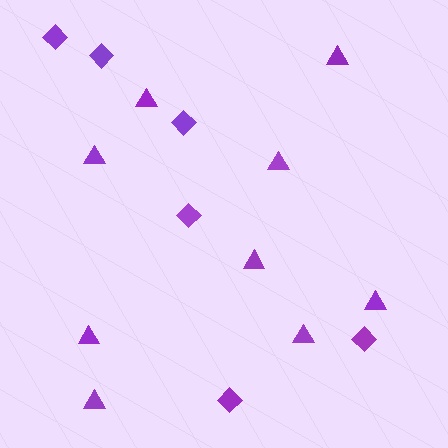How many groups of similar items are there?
There are 2 groups: one group of triangles (9) and one group of diamonds (6).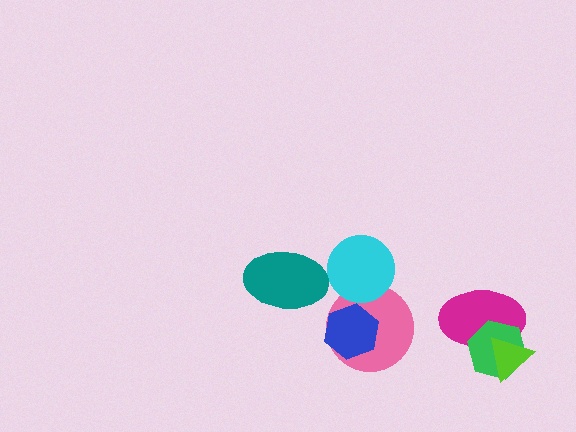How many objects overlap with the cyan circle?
1 object overlaps with the cyan circle.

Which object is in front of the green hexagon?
The lime triangle is in front of the green hexagon.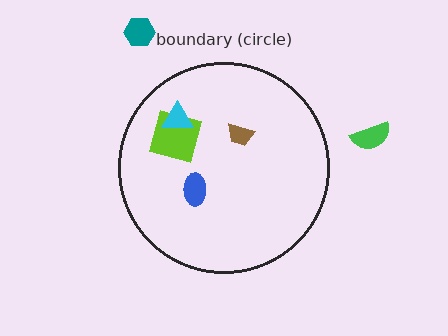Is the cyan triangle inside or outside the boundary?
Inside.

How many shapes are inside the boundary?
4 inside, 2 outside.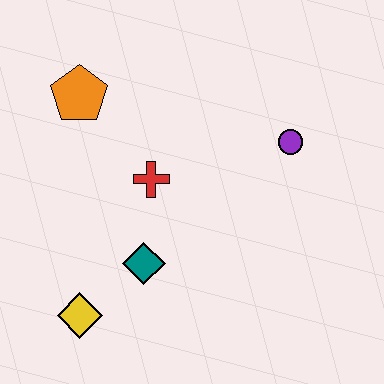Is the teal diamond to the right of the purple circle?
No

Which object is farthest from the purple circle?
The yellow diamond is farthest from the purple circle.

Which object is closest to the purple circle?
The red cross is closest to the purple circle.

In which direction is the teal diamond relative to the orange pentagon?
The teal diamond is below the orange pentagon.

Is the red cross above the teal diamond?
Yes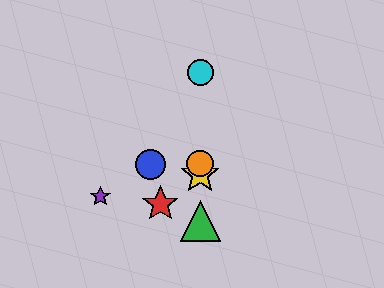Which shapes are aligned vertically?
The green triangle, the yellow star, the orange circle, the cyan circle are aligned vertically.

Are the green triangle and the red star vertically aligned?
No, the green triangle is at x≈200 and the red star is at x≈160.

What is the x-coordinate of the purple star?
The purple star is at x≈100.